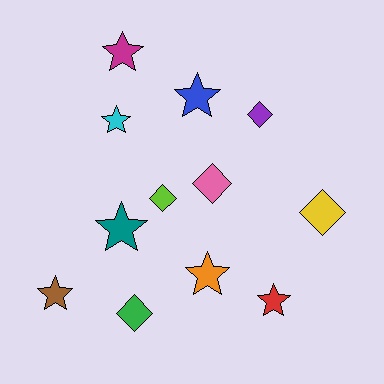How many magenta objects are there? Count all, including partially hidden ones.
There is 1 magenta object.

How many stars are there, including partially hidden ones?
There are 7 stars.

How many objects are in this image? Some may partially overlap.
There are 12 objects.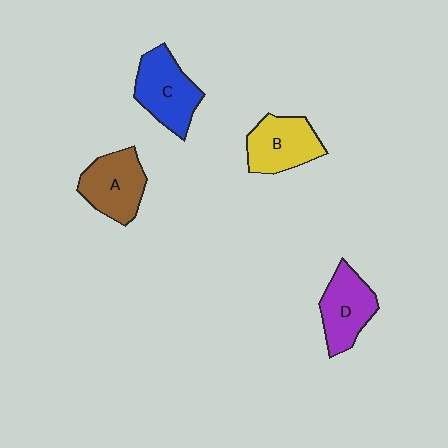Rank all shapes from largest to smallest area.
From largest to smallest: C (blue), A (brown), B (yellow), D (purple).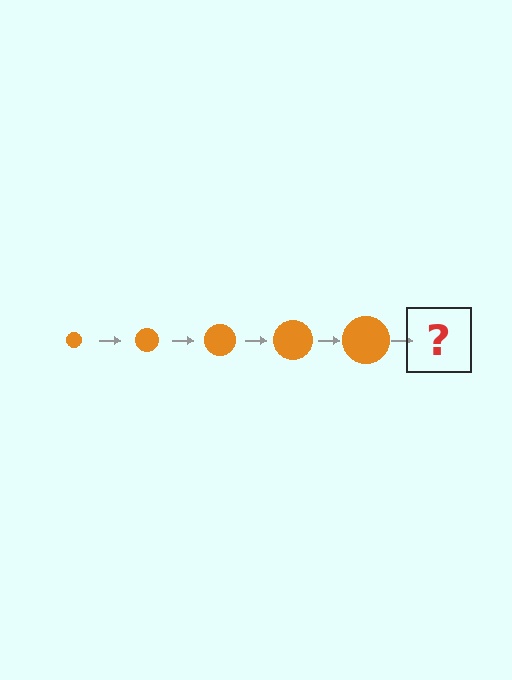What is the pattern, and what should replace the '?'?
The pattern is that the circle gets progressively larger each step. The '?' should be an orange circle, larger than the previous one.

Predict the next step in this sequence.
The next step is an orange circle, larger than the previous one.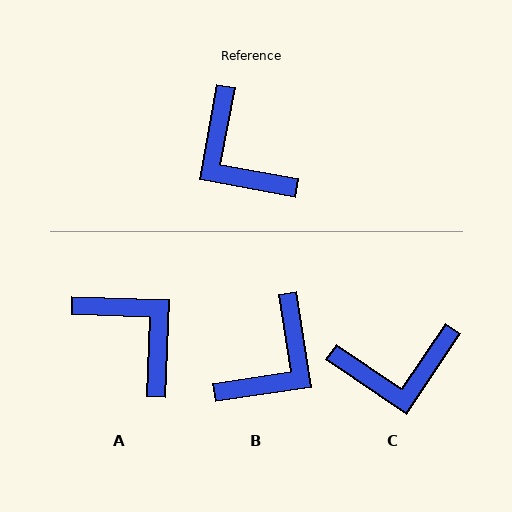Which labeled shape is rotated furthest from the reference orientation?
A, about 172 degrees away.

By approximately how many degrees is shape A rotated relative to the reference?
Approximately 172 degrees clockwise.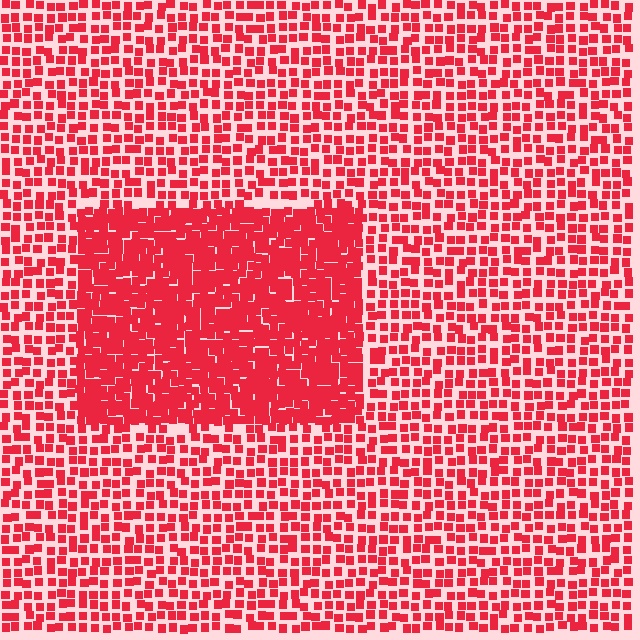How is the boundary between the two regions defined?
The boundary is defined by a change in element density (approximately 2.1x ratio). All elements are the same color, size, and shape.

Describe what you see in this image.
The image contains small red elements arranged at two different densities. A rectangle-shaped region is visible where the elements are more densely packed than the surrounding area.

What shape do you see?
I see a rectangle.